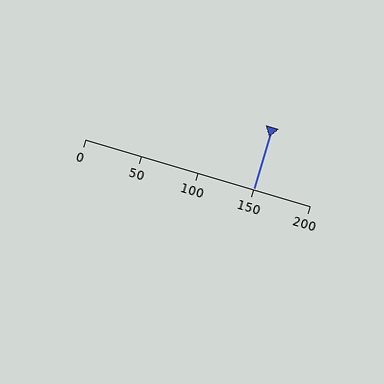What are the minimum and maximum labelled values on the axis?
The axis runs from 0 to 200.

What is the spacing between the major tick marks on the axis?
The major ticks are spaced 50 apart.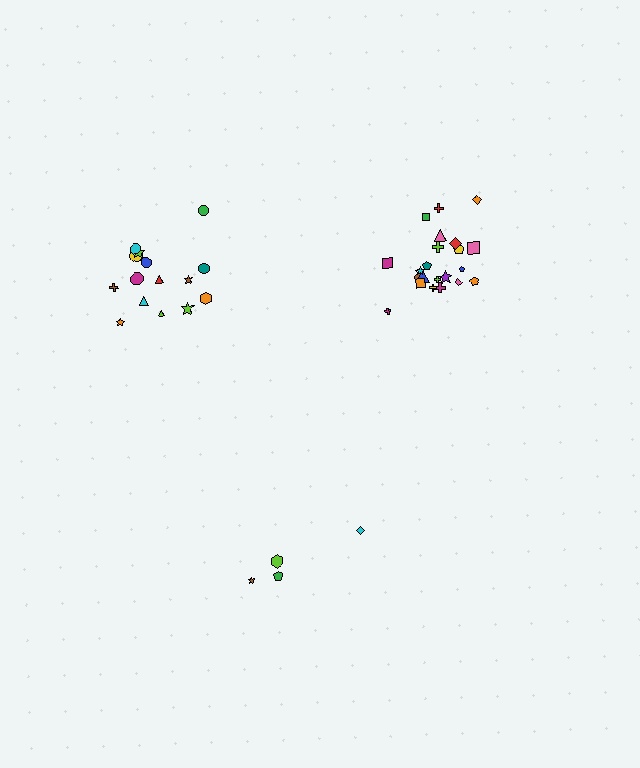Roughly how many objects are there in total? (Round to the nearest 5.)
Roughly 40 objects in total.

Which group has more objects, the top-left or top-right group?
The top-right group.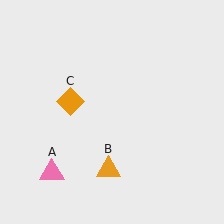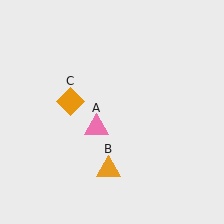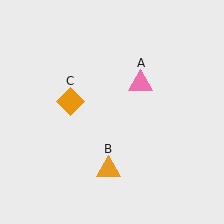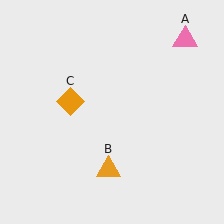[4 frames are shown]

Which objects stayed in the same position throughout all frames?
Orange triangle (object B) and orange diamond (object C) remained stationary.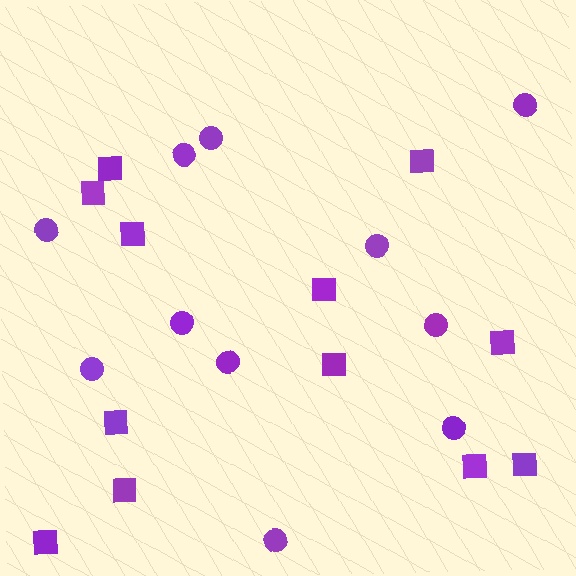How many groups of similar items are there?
There are 2 groups: one group of squares (12) and one group of circles (11).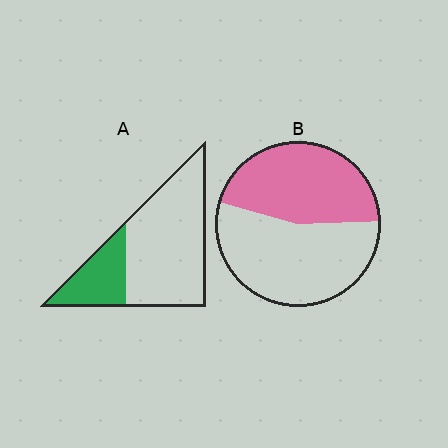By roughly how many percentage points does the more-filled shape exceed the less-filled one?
By roughly 20 percentage points (B over A).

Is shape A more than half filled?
No.